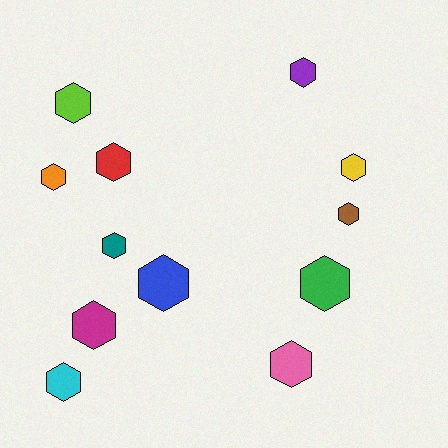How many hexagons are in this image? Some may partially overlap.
There are 12 hexagons.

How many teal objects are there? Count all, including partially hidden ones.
There is 1 teal object.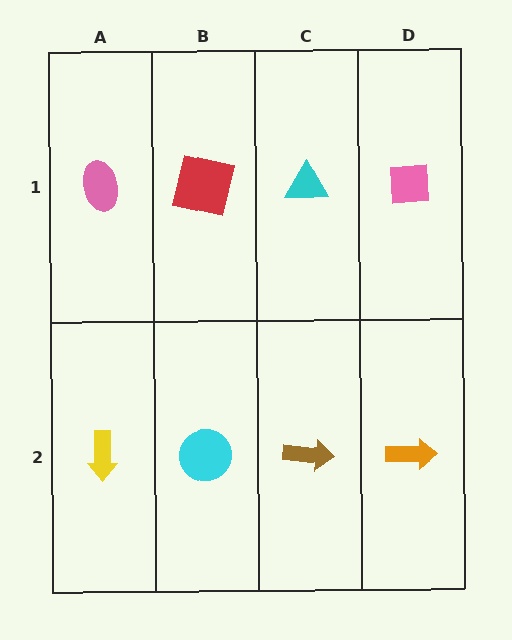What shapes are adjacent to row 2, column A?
A pink ellipse (row 1, column A), a cyan circle (row 2, column B).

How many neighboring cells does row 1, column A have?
2.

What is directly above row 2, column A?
A pink ellipse.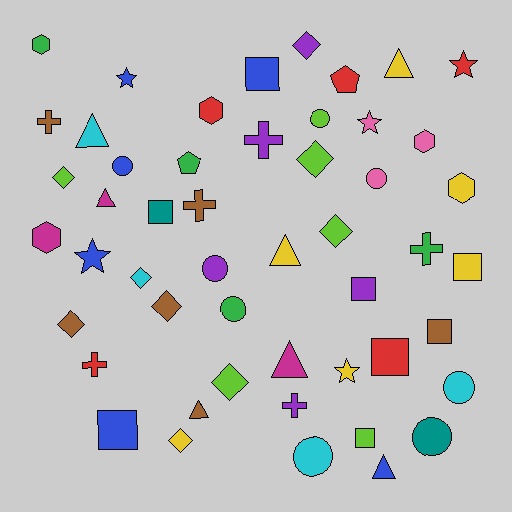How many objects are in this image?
There are 50 objects.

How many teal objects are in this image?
There are 2 teal objects.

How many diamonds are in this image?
There are 9 diamonds.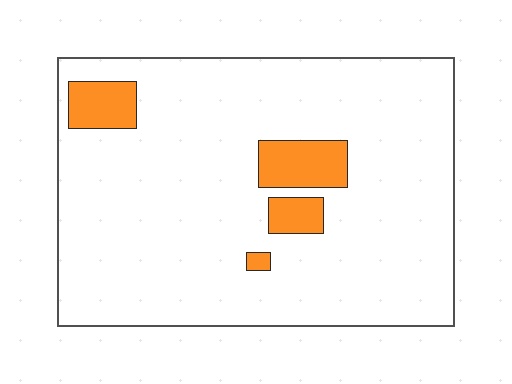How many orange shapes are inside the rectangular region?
4.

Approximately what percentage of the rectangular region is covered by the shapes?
Approximately 10%.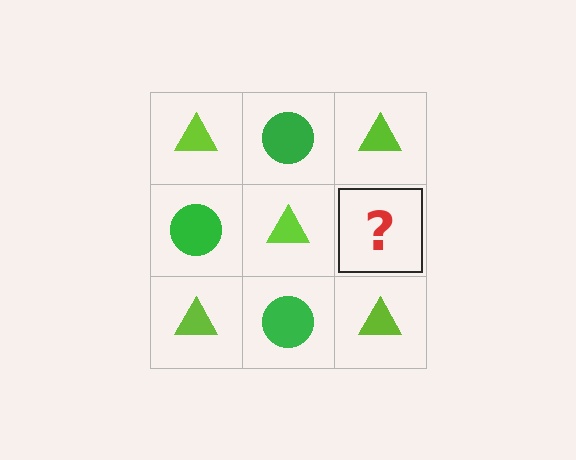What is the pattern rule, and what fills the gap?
The rule is that it alternates lime triangle and green circle in a checkerboard pattern. The gap should be filled with a green circle.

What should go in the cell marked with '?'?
The missing cell should contain a green circle.